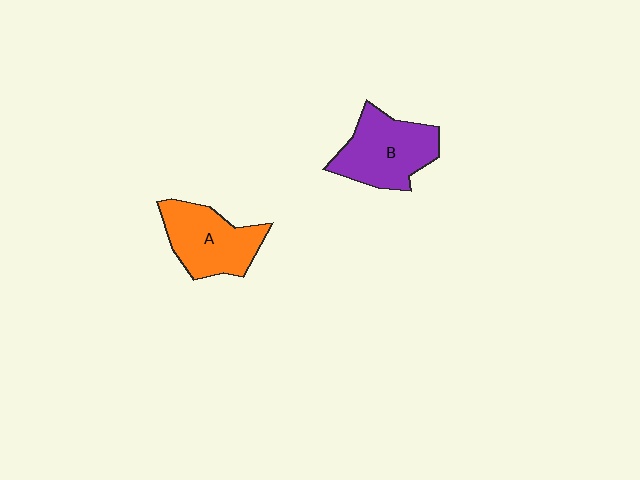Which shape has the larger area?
Shape B (purple).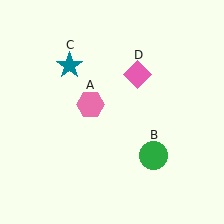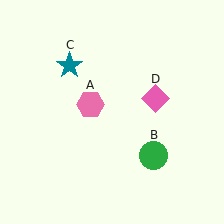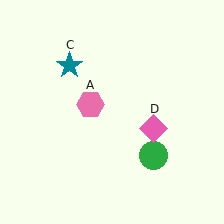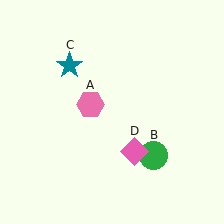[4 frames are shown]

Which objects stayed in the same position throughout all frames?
Pink hexagon (object A) and green circle (object B) and teal star (object C) remained stationary.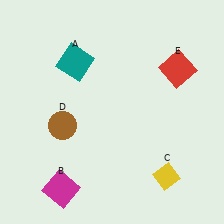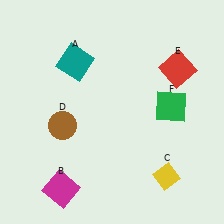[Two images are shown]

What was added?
A green square (F) was added in Image 2.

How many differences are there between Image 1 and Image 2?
There is 1 difference between the two images.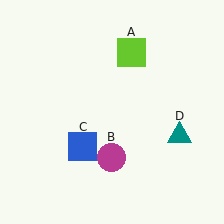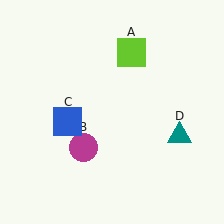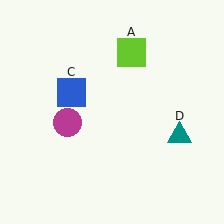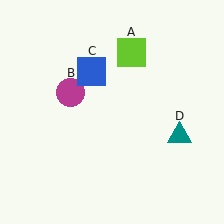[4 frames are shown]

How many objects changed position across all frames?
2 objects changed position: magenta circle (object B), blue square (object C).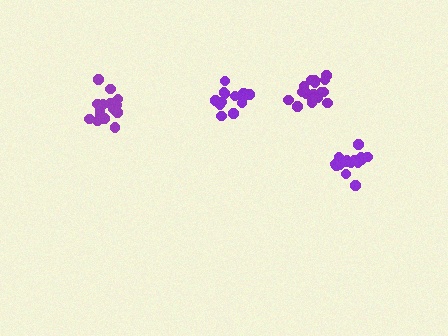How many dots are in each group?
Group 1: 13 dots, Group 2: 18 dots, Group 3: 17 dots, Group 4: 18 dots (66 total).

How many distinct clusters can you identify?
There are 4 distinct clusters.